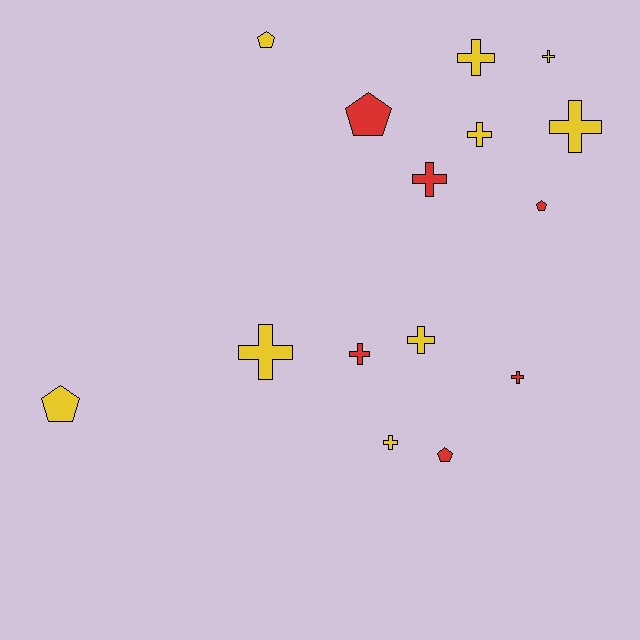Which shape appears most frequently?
Cross, with 10 objects.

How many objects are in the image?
There are 15 objects.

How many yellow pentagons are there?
There are 2 yellow pentagons.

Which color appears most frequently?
Yellow, with 9 objects.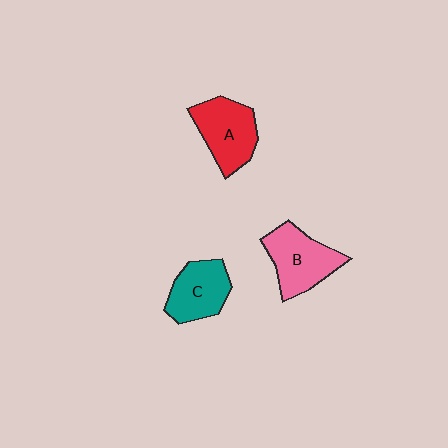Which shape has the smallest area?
Shape C (teal).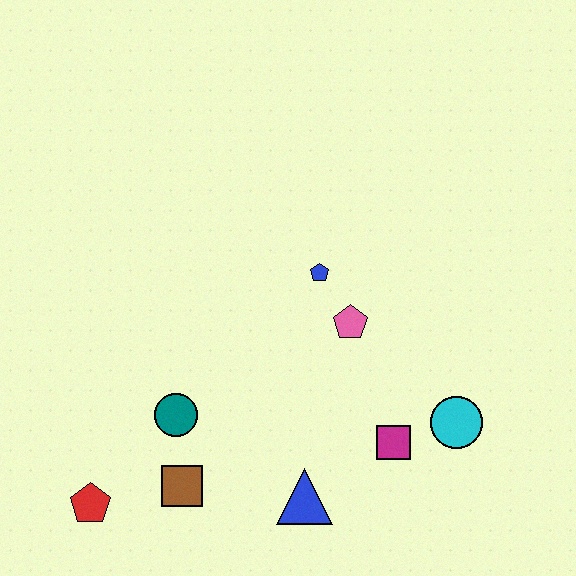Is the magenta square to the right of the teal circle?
Yes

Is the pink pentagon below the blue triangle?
No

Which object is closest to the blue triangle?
The magenta square is closest to the blue triangle.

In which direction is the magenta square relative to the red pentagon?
The magenta square is to the right of the red pentagon.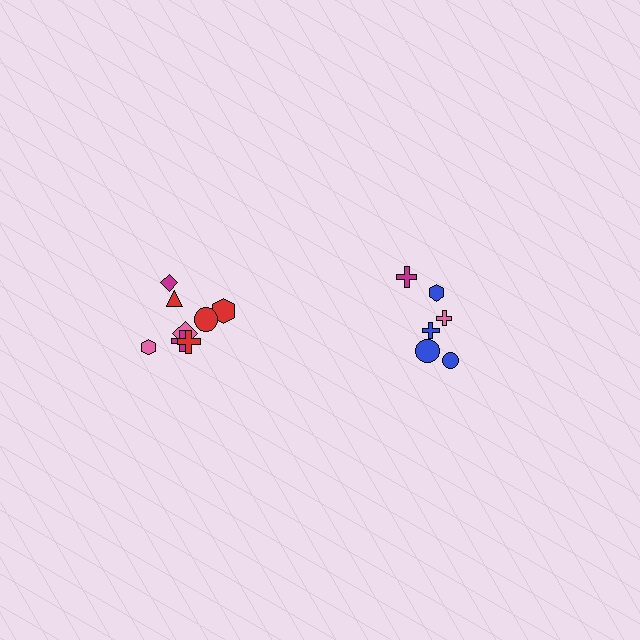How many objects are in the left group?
There are 8 objects.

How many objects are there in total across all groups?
There are 14 objects.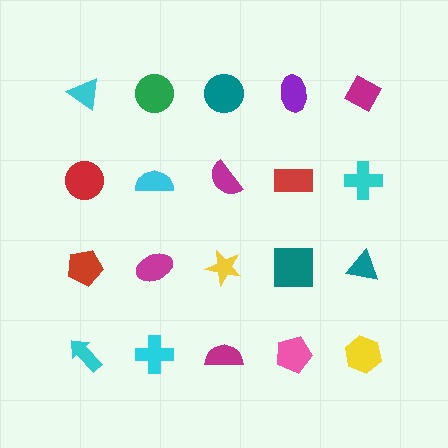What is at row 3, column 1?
A red pentagon.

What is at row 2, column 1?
A red circle.